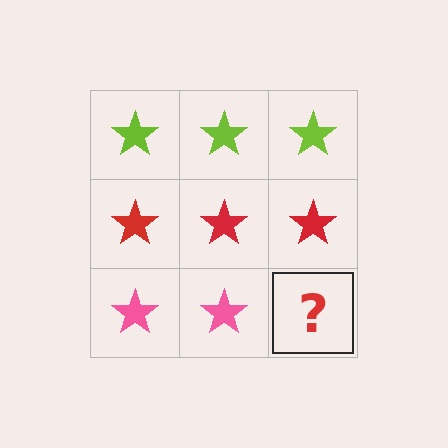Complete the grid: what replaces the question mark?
The question mark should be replaced with a pink star.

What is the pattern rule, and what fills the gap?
The rule is that each row has a consistent color. The gap should be filled with a pink star.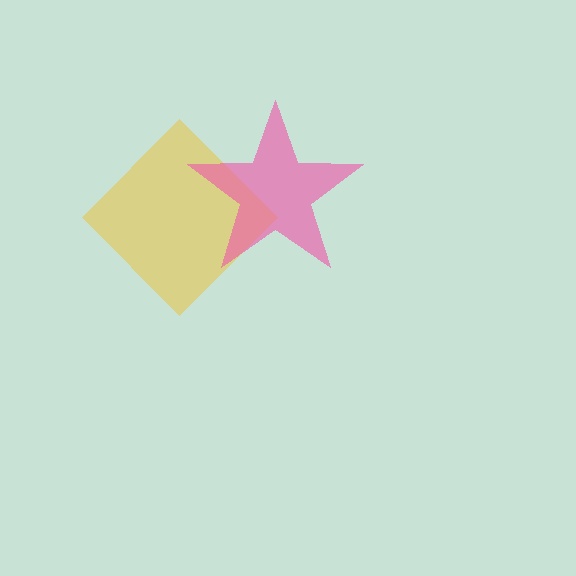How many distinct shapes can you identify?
There are 2 distinct shapes: a yellow diamond, a pink star.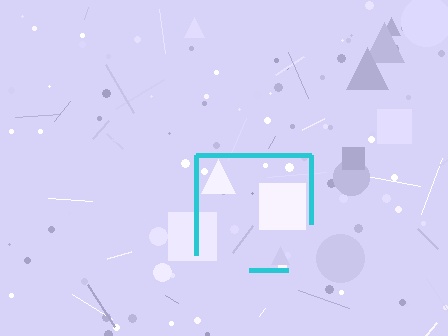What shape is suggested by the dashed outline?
The dashed outline suggests a square.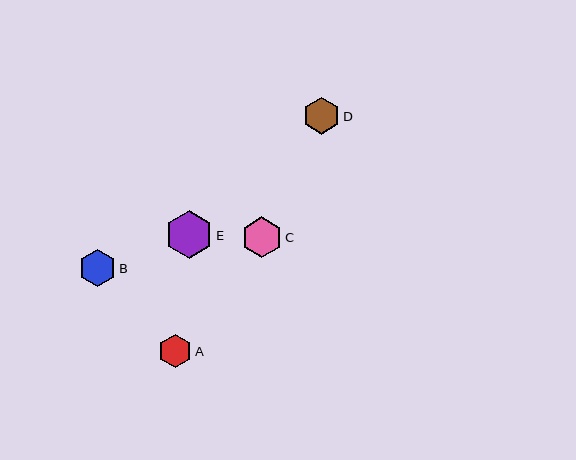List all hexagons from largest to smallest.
From largest to smallest: E, C, B, D, A.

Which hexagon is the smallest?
Hexagon A is the smallest with a size of approximately 33 pixels.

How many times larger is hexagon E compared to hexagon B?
Hexagon E is approximately 1.3 times the size of hexagon B.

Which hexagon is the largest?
Hexagon E is the largest with a size of approximately 48 pixels.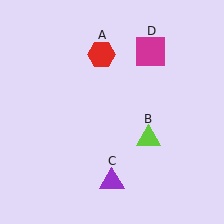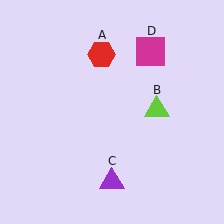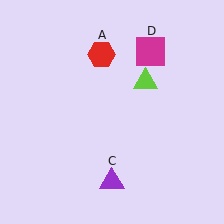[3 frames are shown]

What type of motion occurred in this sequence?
The lime triangle (object B) rotated counterclockwise around the center of the scene.